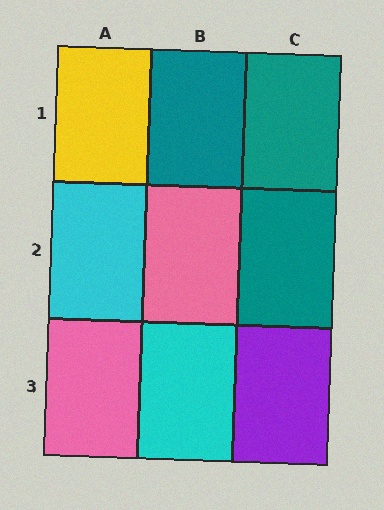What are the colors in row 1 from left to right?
Yellow, teal, teal.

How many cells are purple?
1 cell is purple.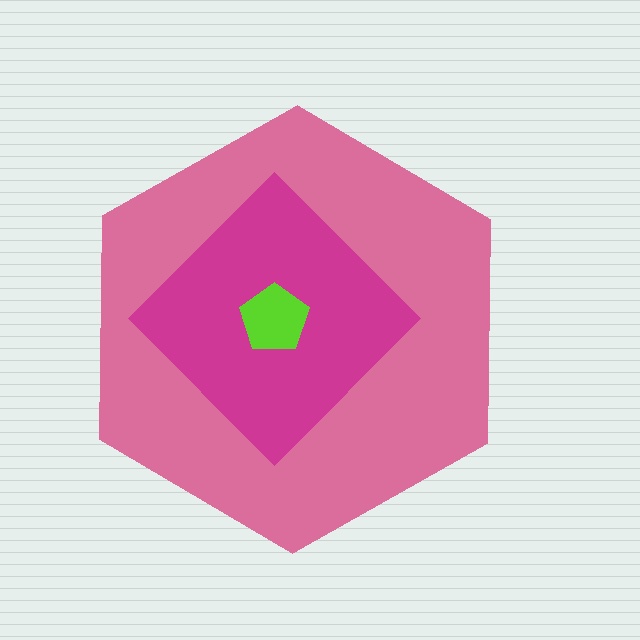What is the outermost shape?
The pink hexagon.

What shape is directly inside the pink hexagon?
The magenta diamond.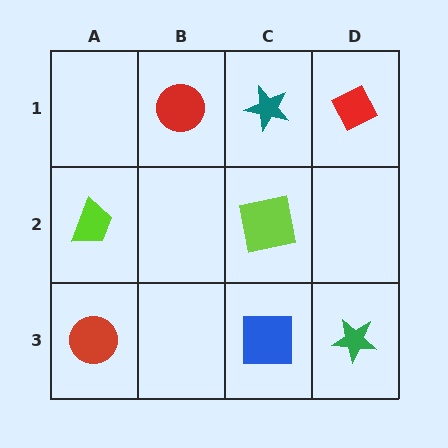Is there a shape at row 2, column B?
No, that cell is empty.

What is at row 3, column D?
A green star.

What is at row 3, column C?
A blue square.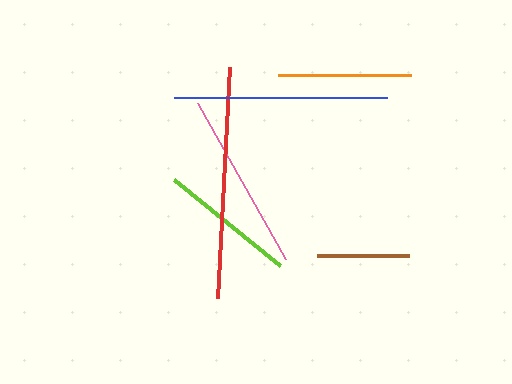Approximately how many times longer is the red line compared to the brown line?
The red line is approximately 2.5 times the length of the brown line.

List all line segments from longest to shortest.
From longest to shortest: red, blue, pink, lime, orange, brown.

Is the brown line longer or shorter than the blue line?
The blue line is longer than the brown line.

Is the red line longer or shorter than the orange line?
The red line is longer than the orange line.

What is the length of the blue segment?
The blue segment is approximately 213 pixels long.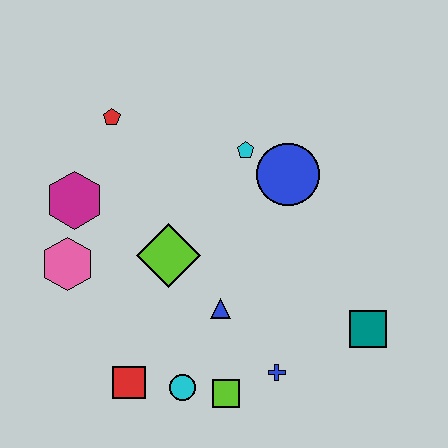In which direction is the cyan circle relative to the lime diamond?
The cyan circle is below the lime diamond.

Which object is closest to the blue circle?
The cyan pentagon is closest to the blue circle.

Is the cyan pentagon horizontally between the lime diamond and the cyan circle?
No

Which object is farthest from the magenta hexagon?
The teal square is farthest from the magenta hexagon.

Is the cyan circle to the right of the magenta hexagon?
Yes